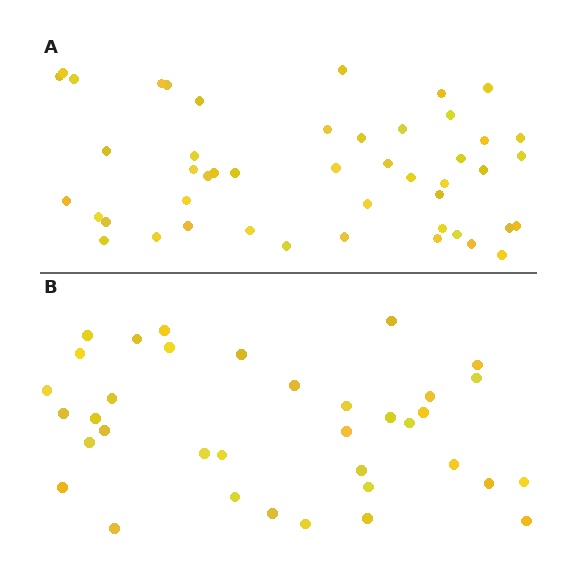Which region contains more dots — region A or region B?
Region A (the top region) has more dots.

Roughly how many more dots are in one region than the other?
Region A has roughly 12 or so more dots than region B.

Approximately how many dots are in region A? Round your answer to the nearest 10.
About 50 dots. (The exact count is 47, which rounds to 50.)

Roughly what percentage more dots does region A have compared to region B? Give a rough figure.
About 30% more.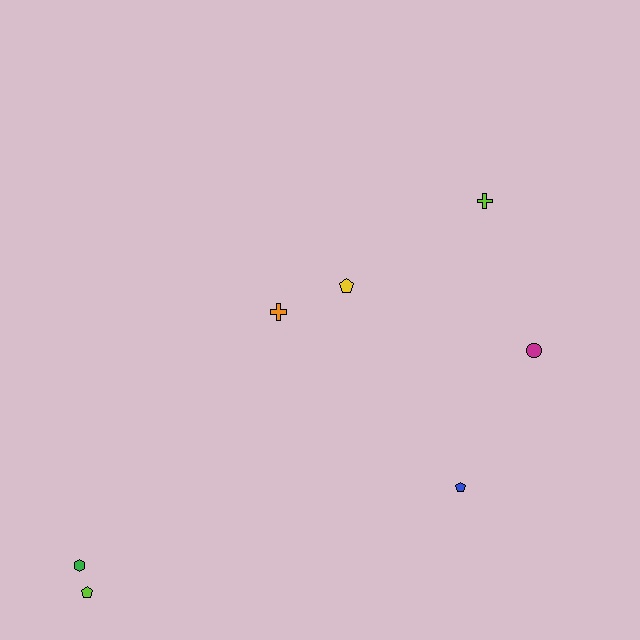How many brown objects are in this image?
There are no brown objects.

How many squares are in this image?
There are no squares.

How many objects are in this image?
There are 7 objects.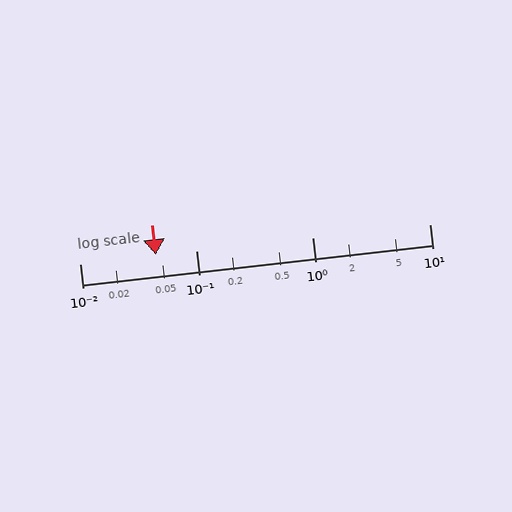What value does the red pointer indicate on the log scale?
The pointer indicates approximately 0.045.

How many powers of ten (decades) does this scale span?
The scale spans 3 decades, from 0.01 to 10.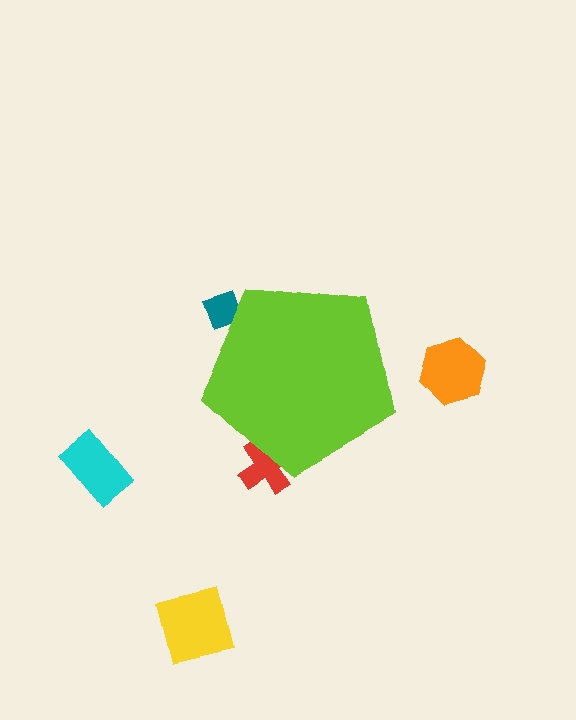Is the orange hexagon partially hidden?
No, the orange hexagon is fully visible.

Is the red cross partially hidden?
Yes, the red cross is partially hidden behind the lime pentagon.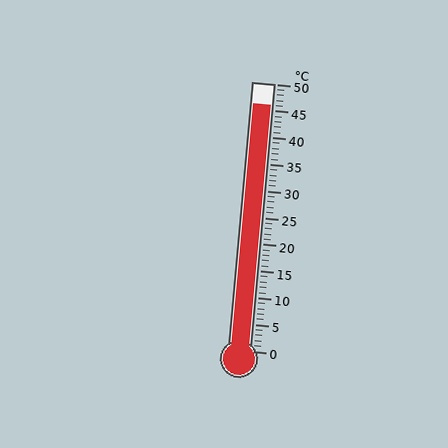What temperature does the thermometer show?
The thermometer shows approximately 46°C.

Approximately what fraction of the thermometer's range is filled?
The thermometer is filled to approximately 90% of its range.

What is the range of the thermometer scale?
The thermometer scale ranges from 0°C to 50°C.